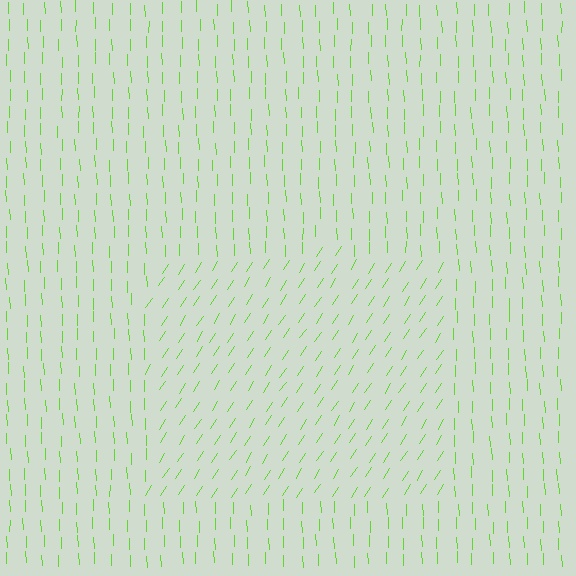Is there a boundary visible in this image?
Yes, there is a texture boundary formed by a change in line orientation.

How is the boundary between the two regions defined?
The boundary is defined purely by a change in line orientation (approximately 35 degrees difference). All lines are the same color and thickness.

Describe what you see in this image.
The image is filled with small lime line segments. A rectangle region in the image has lines oriented differently from the surrounding lines, creating a visible texture boundary.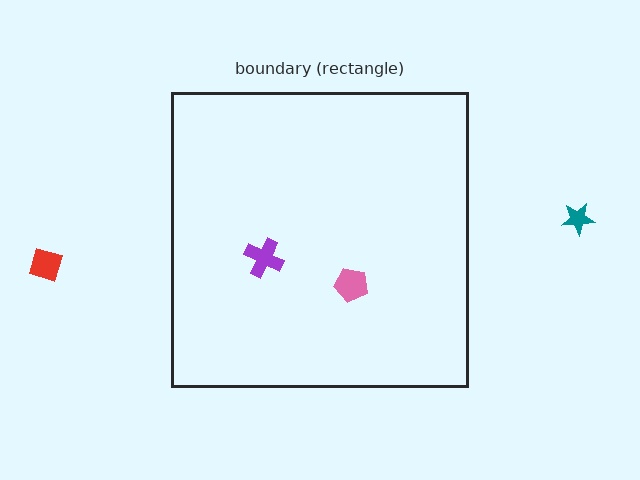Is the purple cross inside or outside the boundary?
Inside.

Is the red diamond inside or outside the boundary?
Outside.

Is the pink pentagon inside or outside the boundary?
Inside.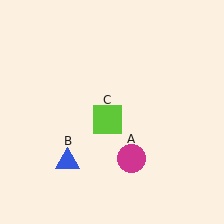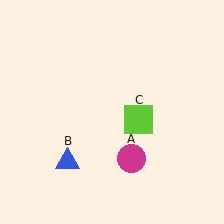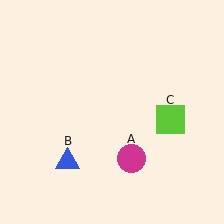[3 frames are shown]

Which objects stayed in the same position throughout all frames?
Magenta circle (object A) and blue triangle (object B) remained stationary.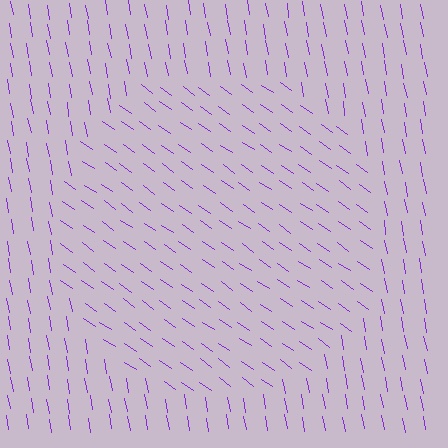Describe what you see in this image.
The image is filled with small purple line segments. A circle region in the image has lines oriented differently from the surrounding lines, creating a visible texture boundary.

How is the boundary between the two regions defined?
The boundary is defined purely by a change in line orientation (approximately 45 degrees difference). All lines are the same color and thickness.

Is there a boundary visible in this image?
Yes, there is a texture boundary formed by a change in line orientation.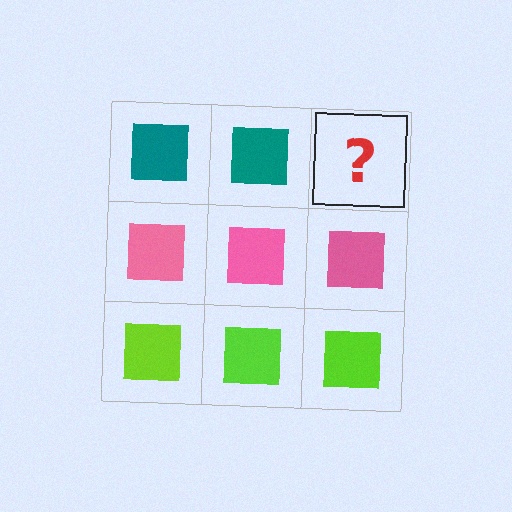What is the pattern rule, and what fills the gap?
The rule is that each row has a consistent color. The gap should be filled with a teal square.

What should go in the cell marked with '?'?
The missing cell should contain a teal square.